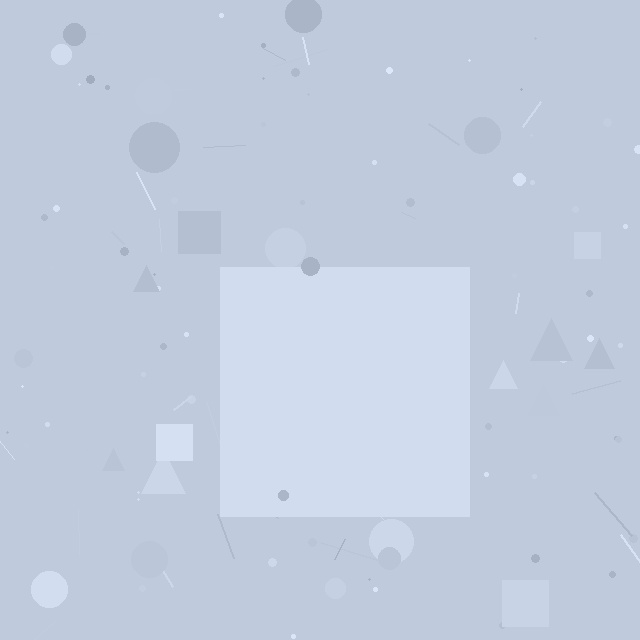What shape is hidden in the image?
A square is hidden in the image.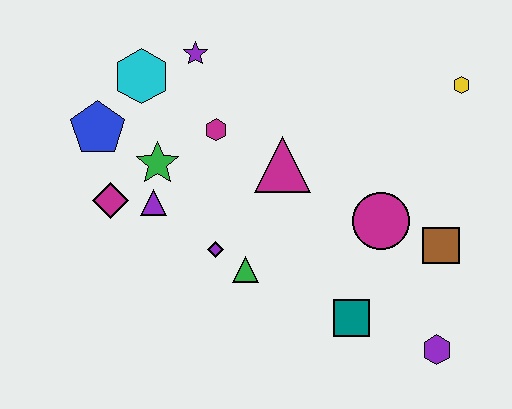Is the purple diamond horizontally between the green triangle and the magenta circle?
No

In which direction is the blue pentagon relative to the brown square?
The blue pentagon is to the left of the brown square.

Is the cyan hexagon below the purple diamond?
No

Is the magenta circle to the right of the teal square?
Yes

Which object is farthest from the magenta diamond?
The yellow hexagon is farthest from the magenta diamond.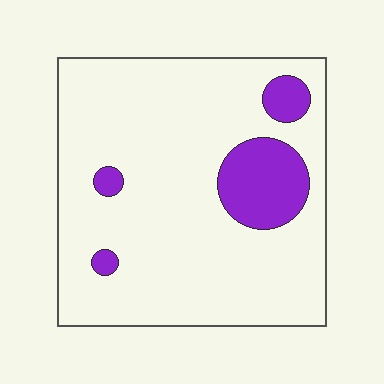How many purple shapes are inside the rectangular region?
4.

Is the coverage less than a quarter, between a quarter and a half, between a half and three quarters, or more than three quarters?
Less than a quarter.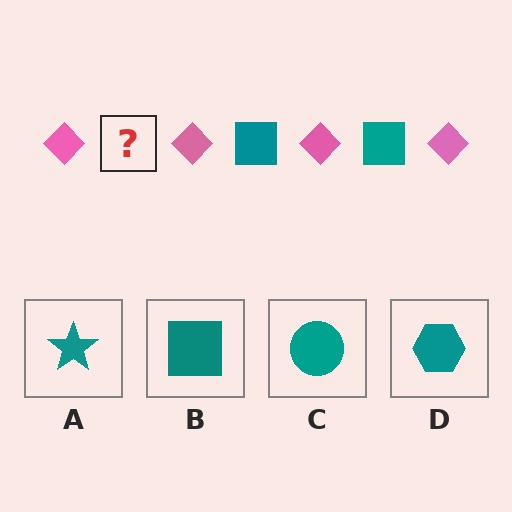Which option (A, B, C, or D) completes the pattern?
B.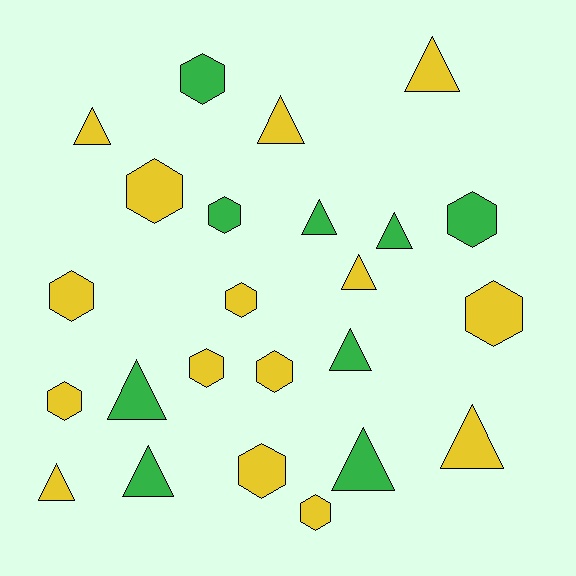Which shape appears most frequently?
Hexagon, with 12 objects.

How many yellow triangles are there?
There are 6 yellow triangles.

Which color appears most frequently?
Yellow, with 15 objects.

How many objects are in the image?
There are 24 objects.